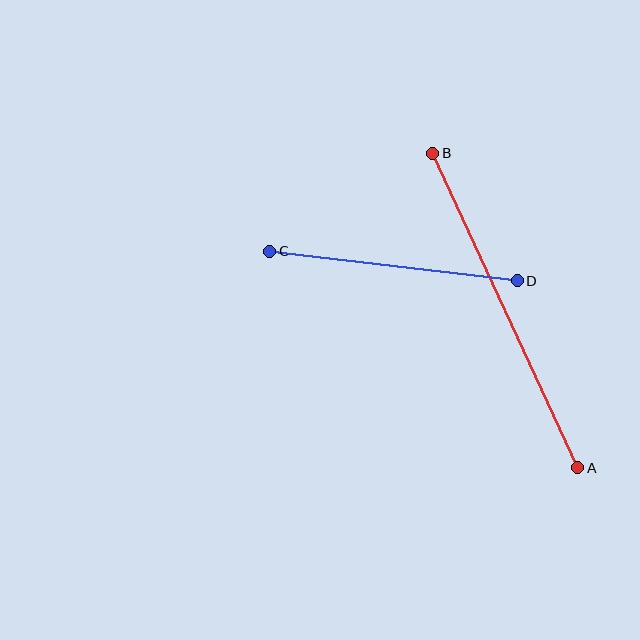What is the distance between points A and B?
The distance is approximately 347 pixels.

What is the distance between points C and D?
The distance is approximately 249 pixels.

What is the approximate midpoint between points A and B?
The midpoint is at approximately (505, 310) pixels.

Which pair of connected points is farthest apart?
Points A and B are farthest apart.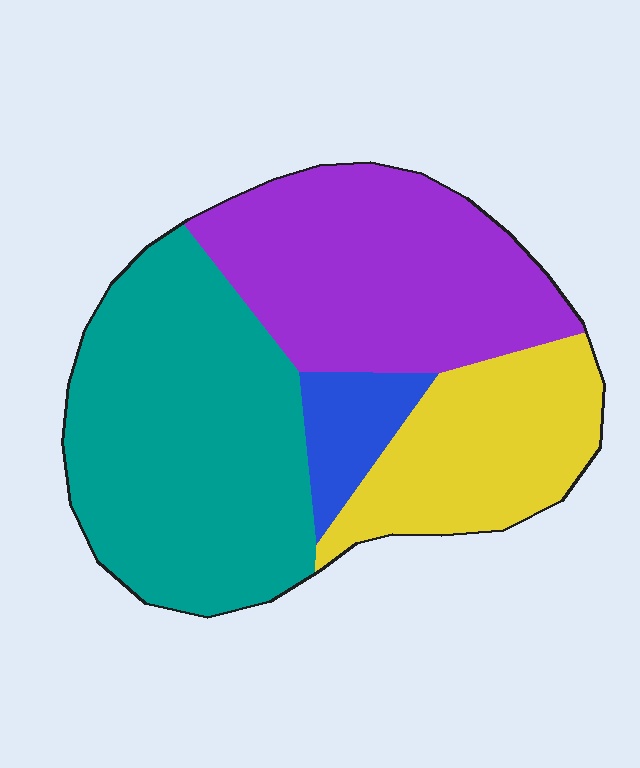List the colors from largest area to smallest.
From largest to smallest: teal, purple, yellow, blue.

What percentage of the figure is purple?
Purple takes up about one third (1/3) of the figure.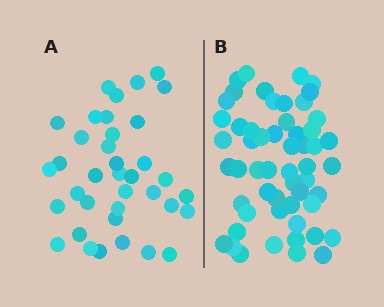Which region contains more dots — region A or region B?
Region B (the right region) has more dots.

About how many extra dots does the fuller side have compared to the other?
Region B has approximately 20 more dots than region A.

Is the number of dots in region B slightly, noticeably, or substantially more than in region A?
Region B has substantially more. The ratio is roughly 1.5 to 1.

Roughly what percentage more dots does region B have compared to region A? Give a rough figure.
About 50% more.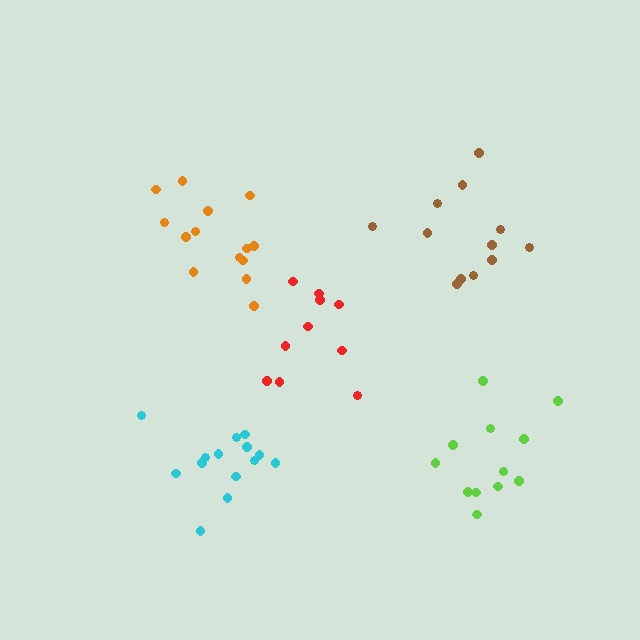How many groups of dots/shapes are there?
There are 5 groups.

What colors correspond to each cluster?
The clusters are colored: orange, brown, lime, cyan, red.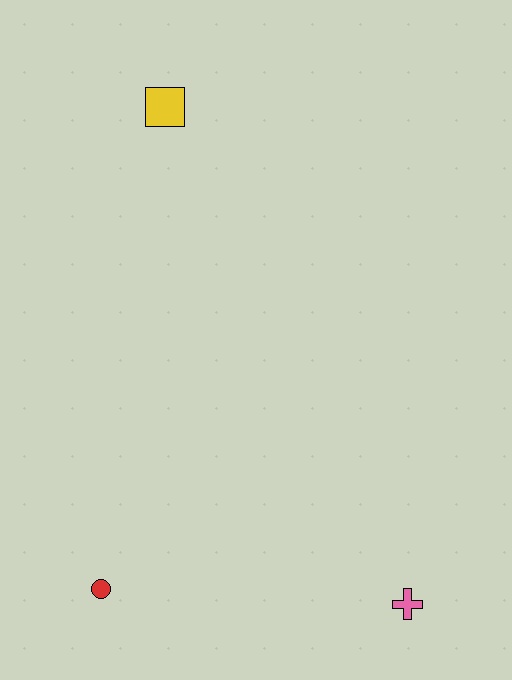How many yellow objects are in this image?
There is 1 yellow object.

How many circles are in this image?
There is 1 circle.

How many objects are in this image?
There are 3 objects.